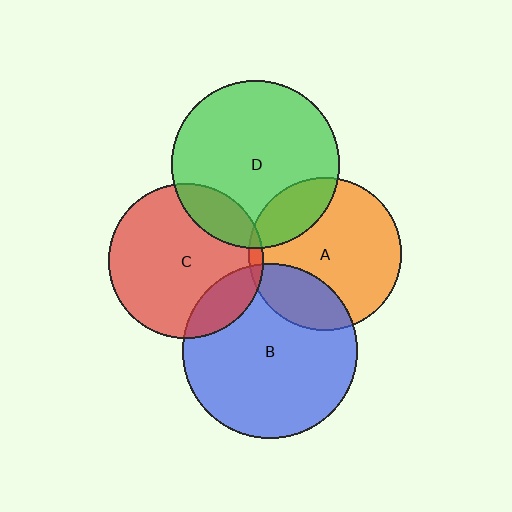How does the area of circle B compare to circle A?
Approximately 1.3 times.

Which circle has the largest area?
Circle B (blue).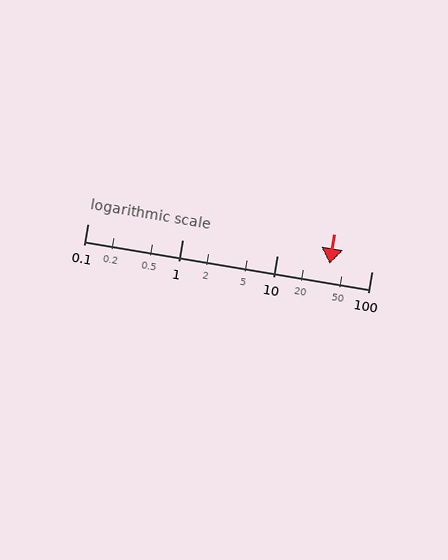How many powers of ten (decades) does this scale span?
The scale spans 3 decades, from 0.1 to 100.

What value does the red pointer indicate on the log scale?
The pointer indicates approximately 36.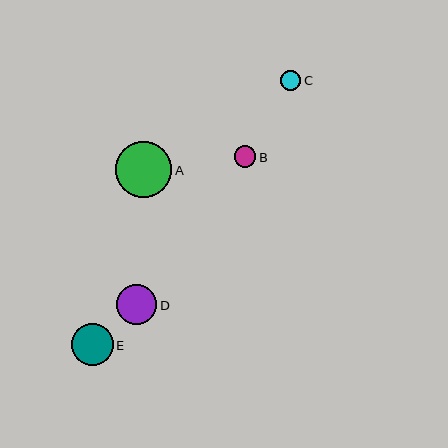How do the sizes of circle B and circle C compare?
Circle B and circle C are approximately the same size.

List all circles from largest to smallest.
From largest to smallest: A, E, D, B, C.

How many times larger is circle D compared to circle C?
Circle D is approximately 1.9 times the size of circle C.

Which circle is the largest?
Circle A is the largest with a size of approximately 56 pixels.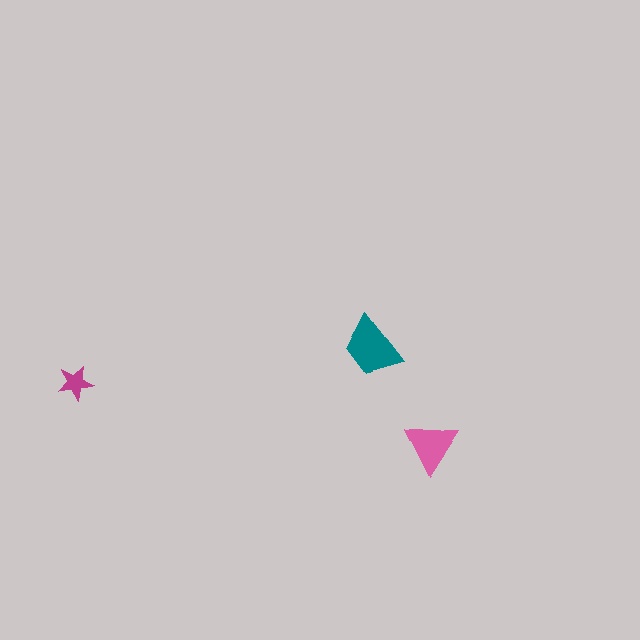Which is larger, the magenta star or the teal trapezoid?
The teal trapezoid.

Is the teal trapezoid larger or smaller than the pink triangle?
Larger.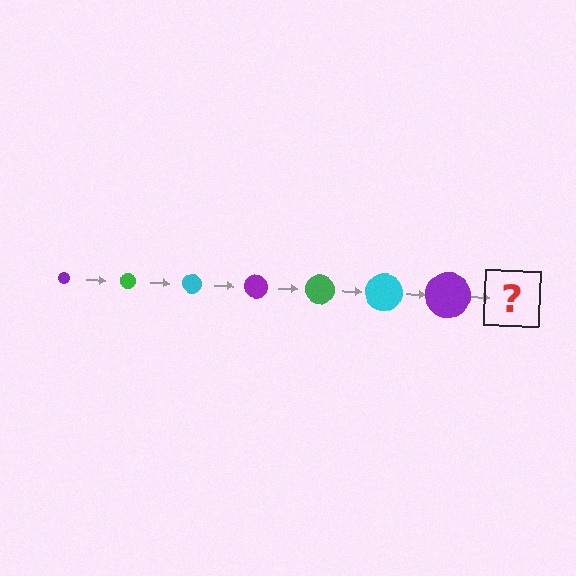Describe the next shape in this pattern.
It should be a green circle, larger than the previous one.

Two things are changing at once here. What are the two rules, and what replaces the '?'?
The two rules are that the circle grows larger each step and the color cycles through purple, green, and cyan. The '?' should be a green circle, larger than the previous one.